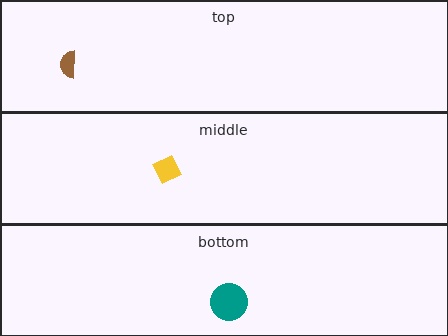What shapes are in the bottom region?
The teal circle.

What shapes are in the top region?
The brown semicircle.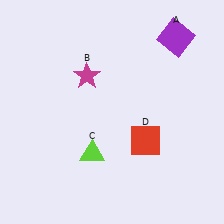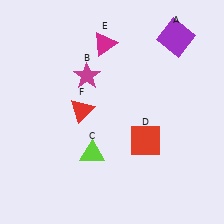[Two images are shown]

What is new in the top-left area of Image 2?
A magenta triangle (E) was added in the top-left area of Image 2.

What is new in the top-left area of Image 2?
A red triangle (F) was added in the top-left area of Image 2.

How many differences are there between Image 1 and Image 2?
There are 2 differences between the two images.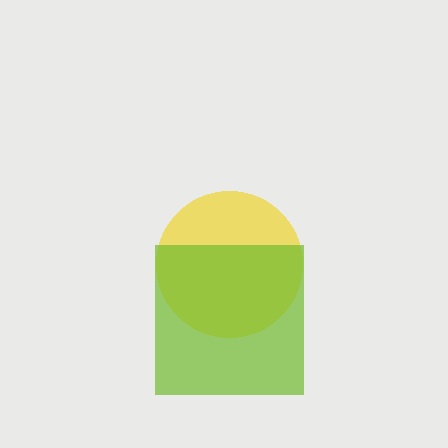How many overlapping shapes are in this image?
There are 2 overlapping shapes in the image.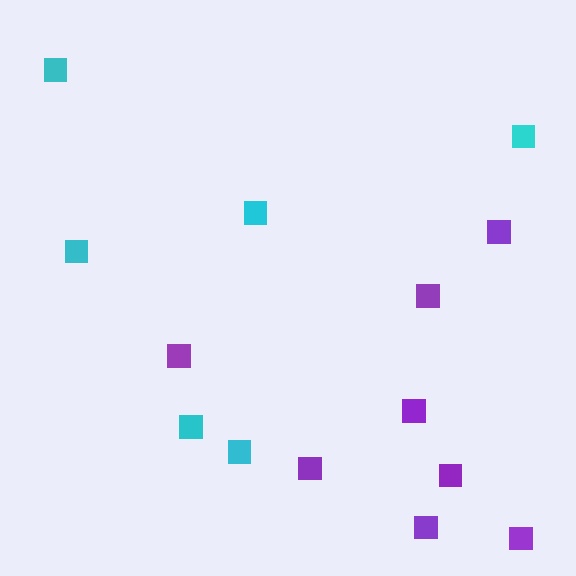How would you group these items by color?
There are 2 groups: one group of purple squares (8) and one group of cyan squares (6).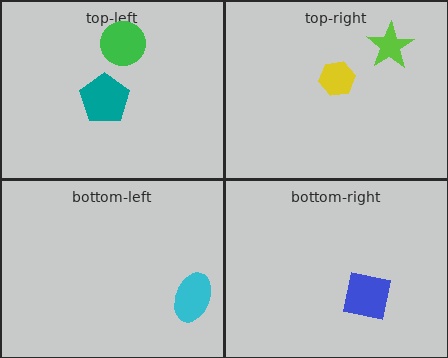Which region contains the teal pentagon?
The top-left region.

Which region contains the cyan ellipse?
The bottom-left region.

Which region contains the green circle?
The top-left region.